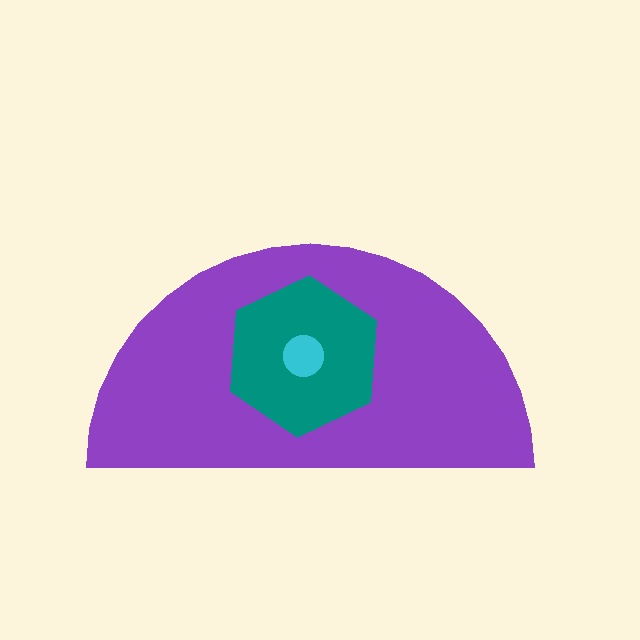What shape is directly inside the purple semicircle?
The teal hexagon.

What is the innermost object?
The cyan circle.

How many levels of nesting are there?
3.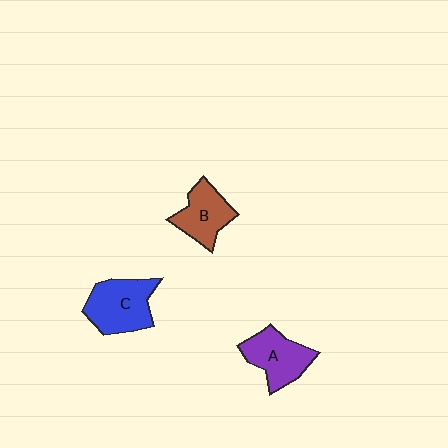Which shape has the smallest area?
Shape B (brown).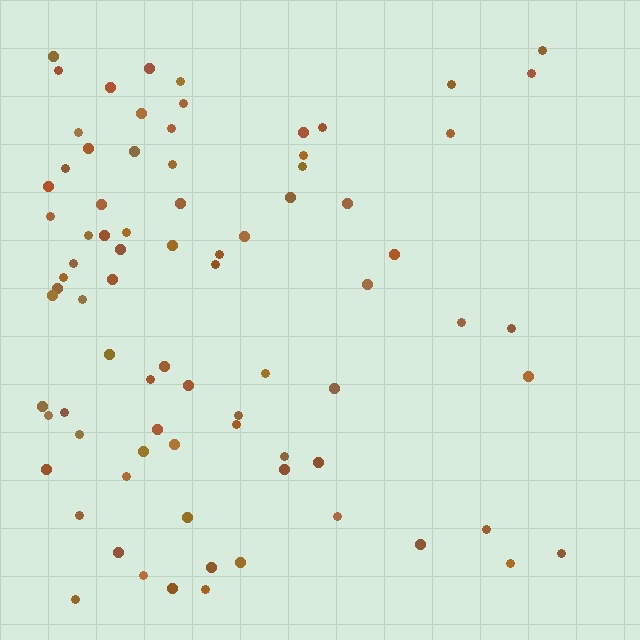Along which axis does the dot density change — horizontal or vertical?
Horizontal.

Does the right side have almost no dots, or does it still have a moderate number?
Still a moderate number, just noticeably fewer than the left.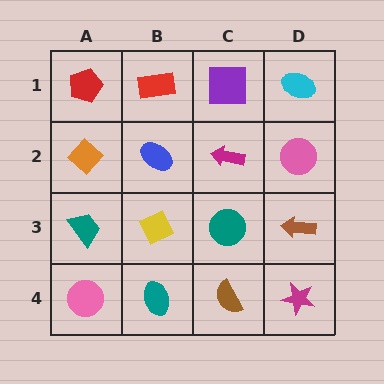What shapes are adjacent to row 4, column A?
A teal trapezoid (row 3, column A), a teal ellipse (row 4, column B).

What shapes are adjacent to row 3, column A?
An orange diamond (row 2, column A), a pink circle (row 4, column A), a yellow diamond (row 3, column B).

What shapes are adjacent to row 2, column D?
A cyan ellipse (row 1, column D), a brown arrow (row 3, column D), a magenta arrow (row 2, column C).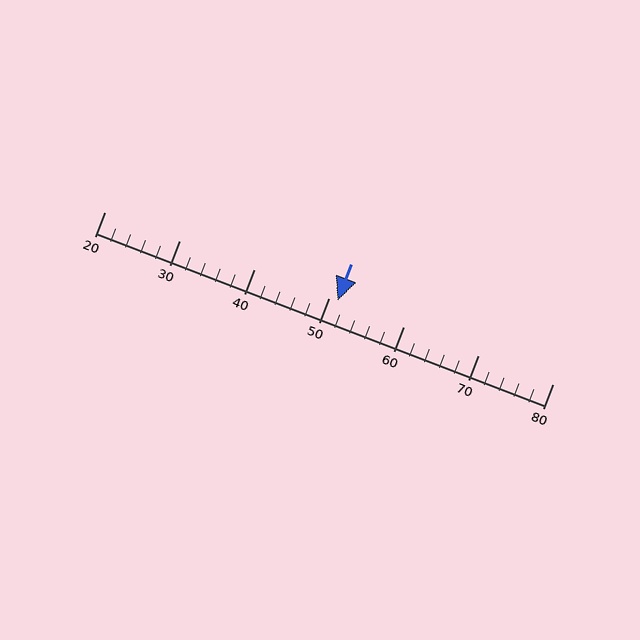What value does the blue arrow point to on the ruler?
The blue arrow points to approximately 51.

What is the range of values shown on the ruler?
The ruler shows values from 20 to 80.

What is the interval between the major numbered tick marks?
The major tick marks are spaced 10 units apart.